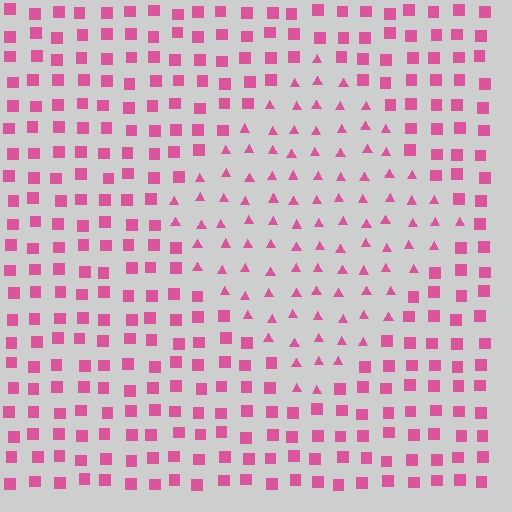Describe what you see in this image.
The image is filled with small pink elements arranged in a uniform grid. A diamond-shaped region contains triangles, while the surrounding area contains squares. The boundary is defined purely by the change in element shape.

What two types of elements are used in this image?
The image uses triangles inside the diamond region and squares outside it.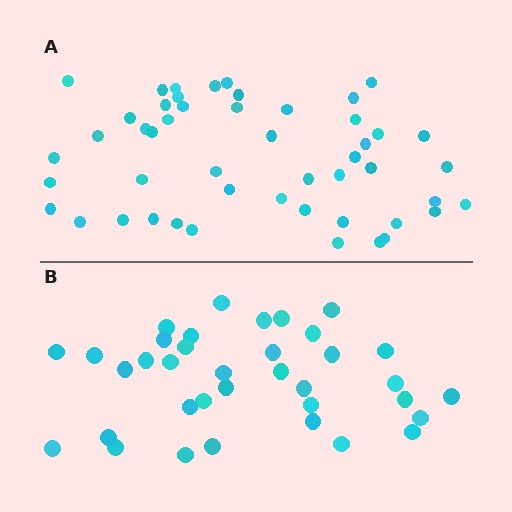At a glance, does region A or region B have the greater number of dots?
Region A (the top region) has more dots.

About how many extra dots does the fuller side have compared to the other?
Region A has approximately 15 more dots than region B.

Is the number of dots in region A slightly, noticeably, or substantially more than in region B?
Region A has noticeably more, but not dramatically so. The ratio is roughly 1.4 to 1.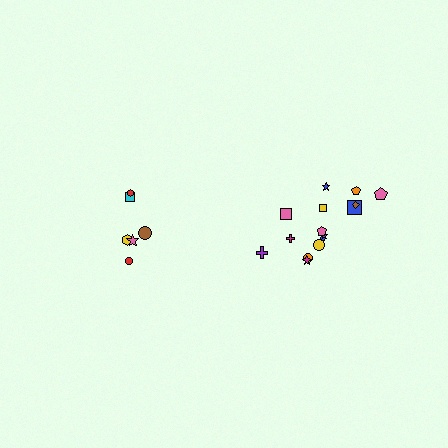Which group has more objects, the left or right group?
The right group.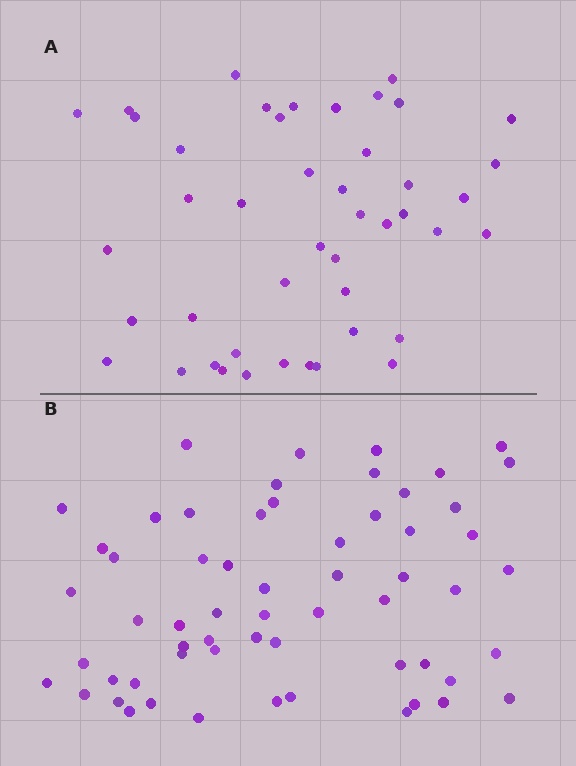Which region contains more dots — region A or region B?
Region B (the bottom region) has more dots.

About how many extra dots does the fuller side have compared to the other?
Region B has approximately 15 more dots than region A.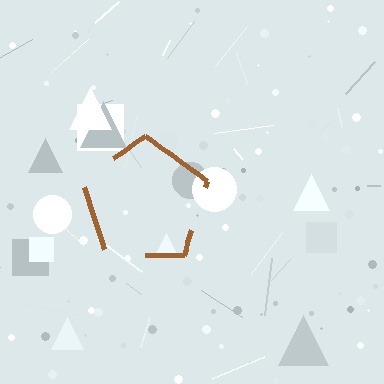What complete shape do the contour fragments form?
The contour fragments form a pentagon.